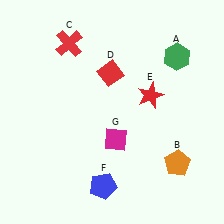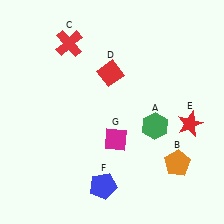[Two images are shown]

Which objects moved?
The objects that moved are: the green hexagon (A), the red star (E).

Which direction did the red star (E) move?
The red star (E) moved right.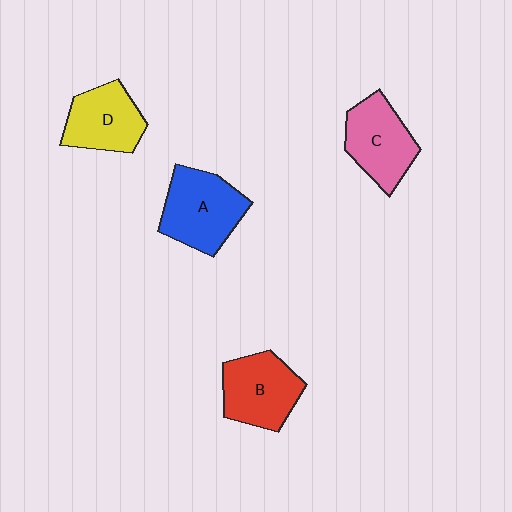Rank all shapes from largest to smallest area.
From largest to smallest: A (blue), B (red), C (pink), D (yellow).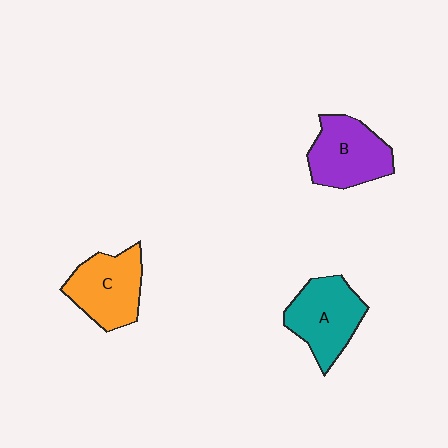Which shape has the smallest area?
Shape C (orange).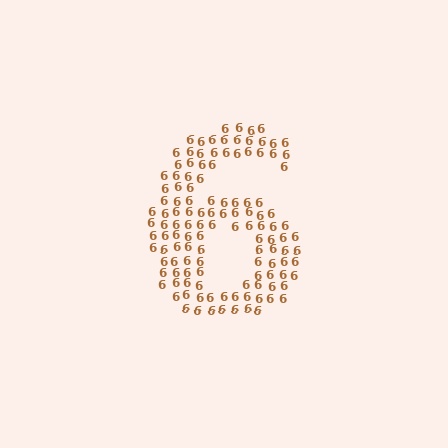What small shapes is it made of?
It is made of small digit 6's.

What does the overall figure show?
The overall figure shows the digit 6.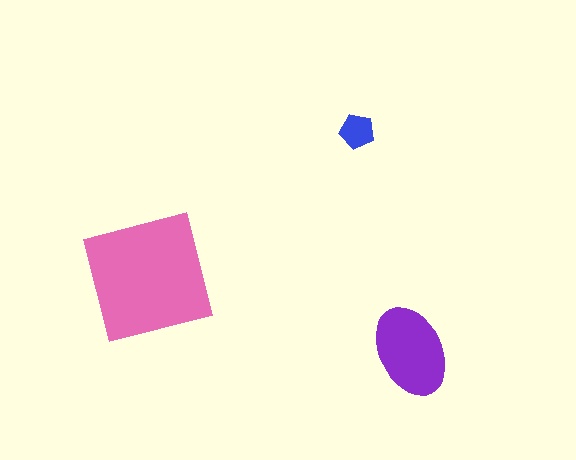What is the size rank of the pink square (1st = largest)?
1st.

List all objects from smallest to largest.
The blue pentagon, the purple ellipse, the pink square.